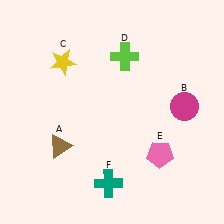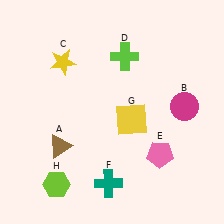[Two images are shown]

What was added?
A yellow square (G), a lime hexagon (H) were added in Image 2.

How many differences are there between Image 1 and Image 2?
There are 2 differences between the two images.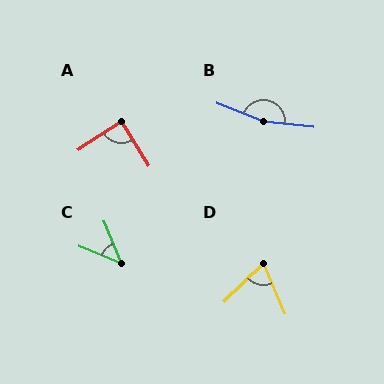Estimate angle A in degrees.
Approximately 88 degrees.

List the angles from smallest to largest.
C (45°), D (70°), A (88°), B (165°).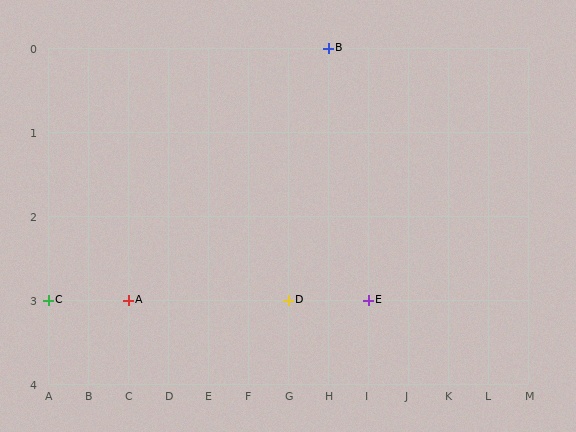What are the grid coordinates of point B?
Point B is at grid coordinates (H, 0).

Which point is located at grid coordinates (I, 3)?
Point E is at (I, 3).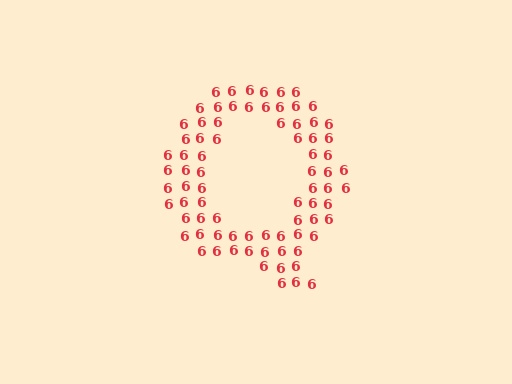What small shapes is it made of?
It is made of small digit 6's.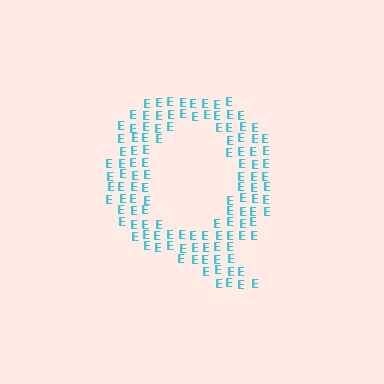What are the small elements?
The small elements are letter E's.